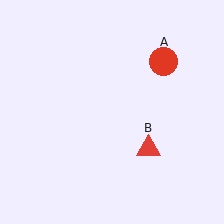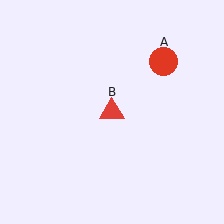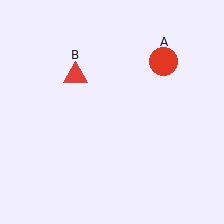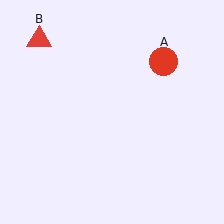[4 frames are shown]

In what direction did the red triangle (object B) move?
The red triangle (object B) moved up and to the left.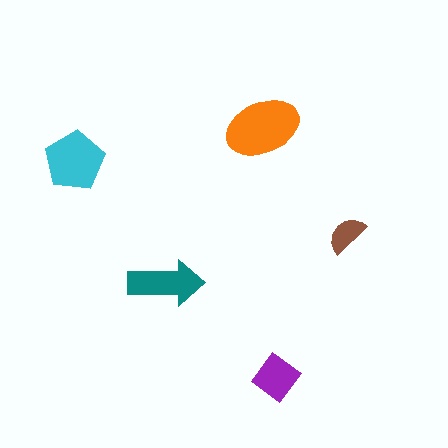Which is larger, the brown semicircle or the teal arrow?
The teal arrow.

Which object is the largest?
The orange ellipse.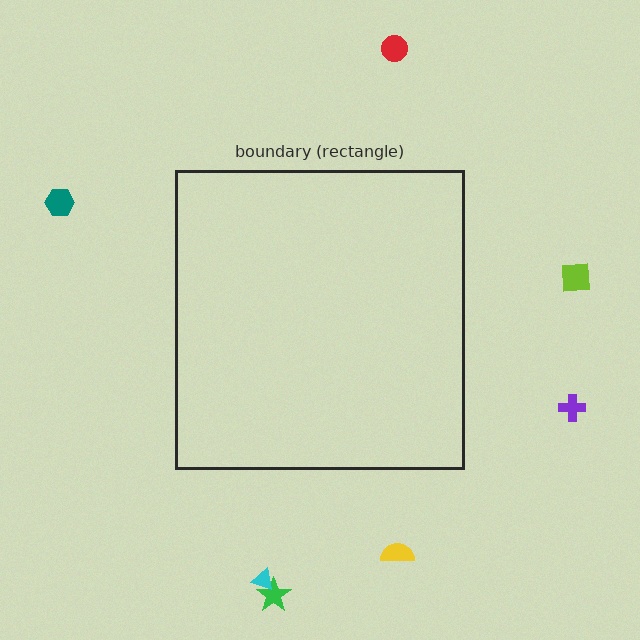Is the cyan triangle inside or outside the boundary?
Outside.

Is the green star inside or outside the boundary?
Outside.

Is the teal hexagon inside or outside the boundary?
Outside.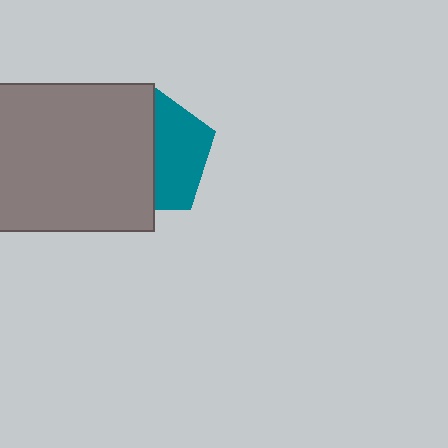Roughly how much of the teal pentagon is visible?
A small part of it is visible (roughly 43%).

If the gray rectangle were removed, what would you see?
You would see the complete teal pentagon.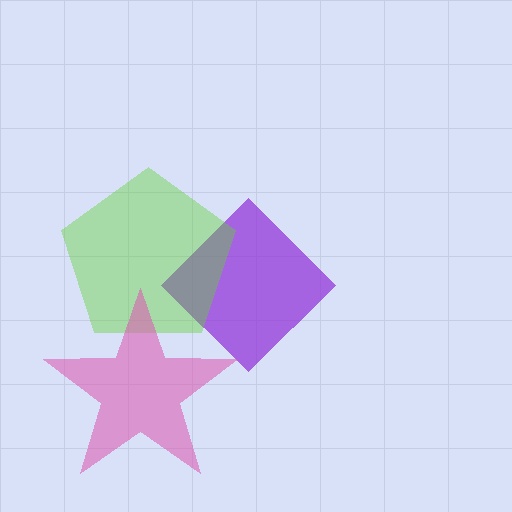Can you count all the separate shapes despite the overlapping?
Yes, there are 3 separate shapes.